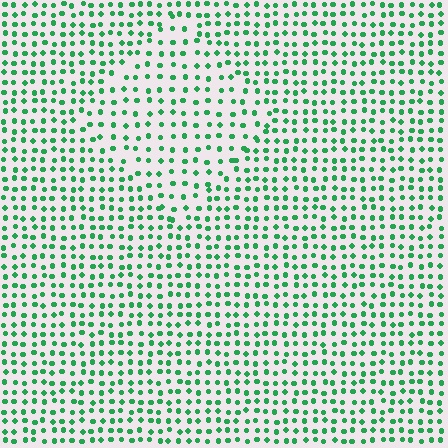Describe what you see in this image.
The image contains small green elements arranged at two different densities. A diamond-shaped region is visible where the elements are less densely packed than the surrounding area.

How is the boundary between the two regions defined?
The boundary is defined by a change in element density (approximately 1.5x ratio). All elements are the same color, size, and shape.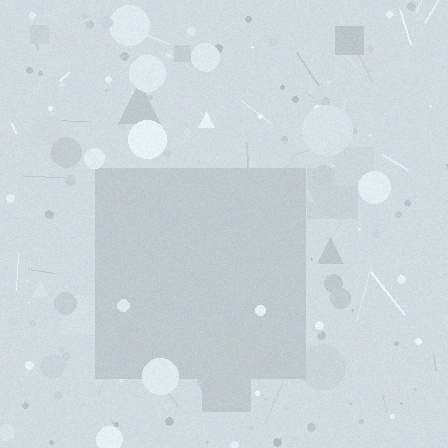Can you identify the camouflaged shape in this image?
The camouflaged shape is a square.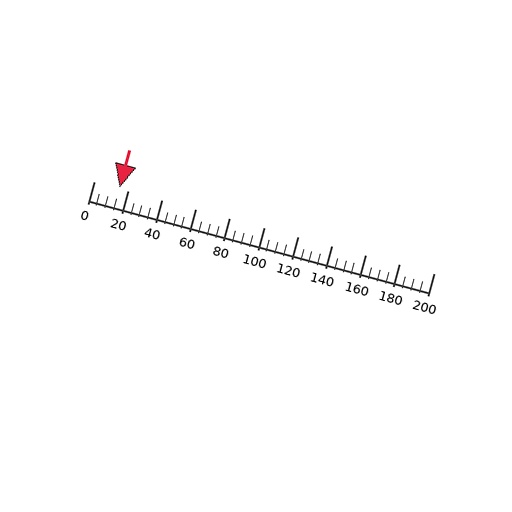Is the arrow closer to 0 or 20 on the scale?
The arrow is closer to 20.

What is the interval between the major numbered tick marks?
The major tick marks are spaced 20 units apart.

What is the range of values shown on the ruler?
The ruler shows values from 0 to 200.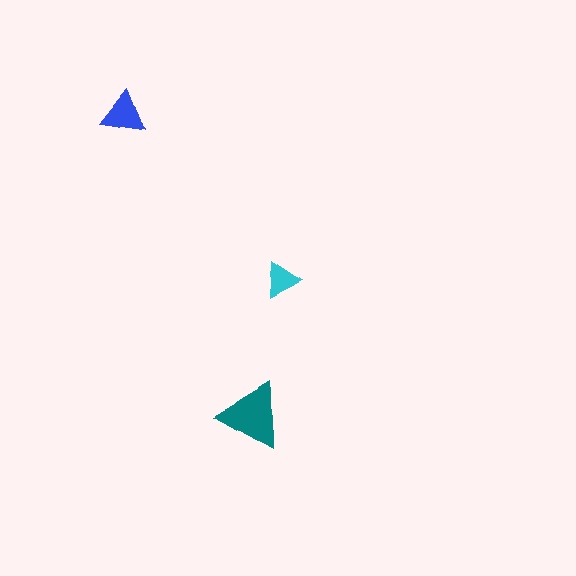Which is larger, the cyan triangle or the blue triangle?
The blue one.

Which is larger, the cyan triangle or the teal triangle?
The teal one.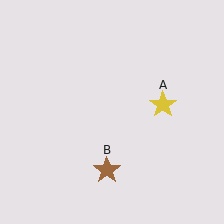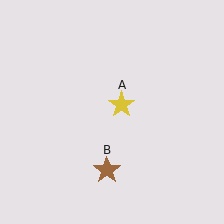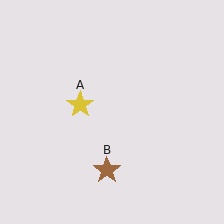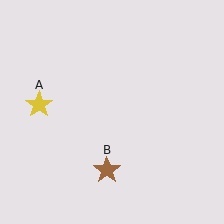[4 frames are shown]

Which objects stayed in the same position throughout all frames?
Brown star (object B) remained stationary.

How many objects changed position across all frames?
1 object changed position: yellow star (object A).